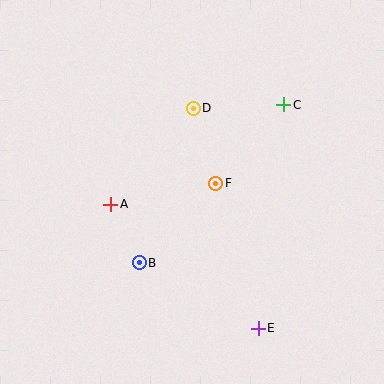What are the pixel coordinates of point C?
Point C is at (284, 105).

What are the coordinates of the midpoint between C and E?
The midpoint between C and E is at (271, 216).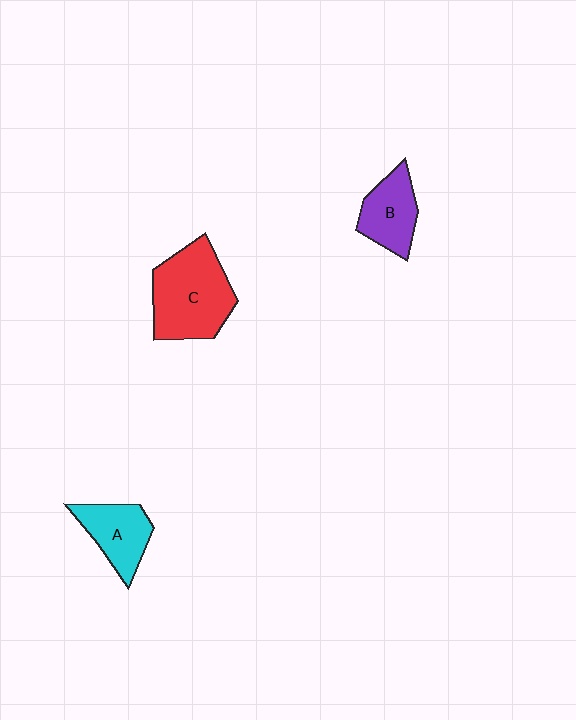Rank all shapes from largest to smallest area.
From largest to smallest: C (red), A (cyan), B (purple).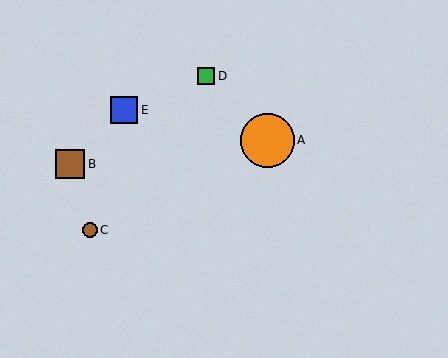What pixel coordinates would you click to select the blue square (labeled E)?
Click at (124, 110) to select the blue square E.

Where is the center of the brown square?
The center of the brown square is at (70, 164).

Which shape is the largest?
The orange circle (labeled A) is the largest.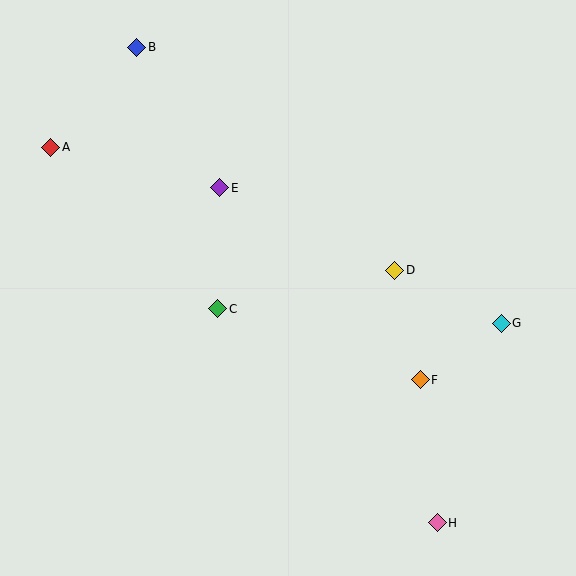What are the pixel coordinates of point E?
Point E is at (220, 188).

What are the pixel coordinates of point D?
Point D is at (395, 270).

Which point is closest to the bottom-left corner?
Point C is closest to the bottom-left corner.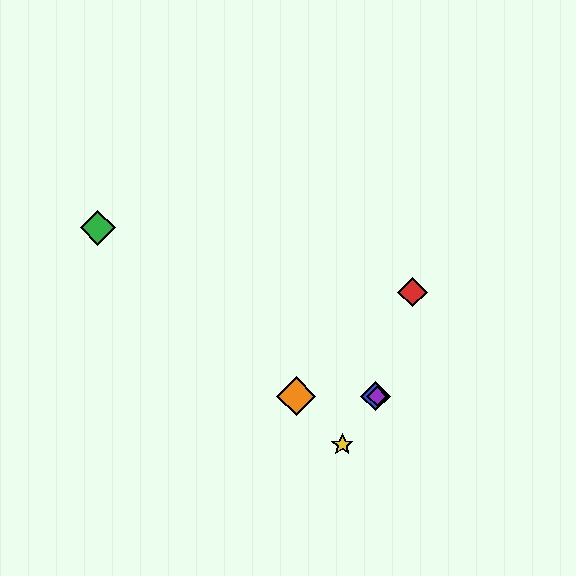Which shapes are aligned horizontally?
The blue diamond, the purple diamond, the orange diamond are aligned horizontally.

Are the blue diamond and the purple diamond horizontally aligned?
Yes, both are at y≈396.